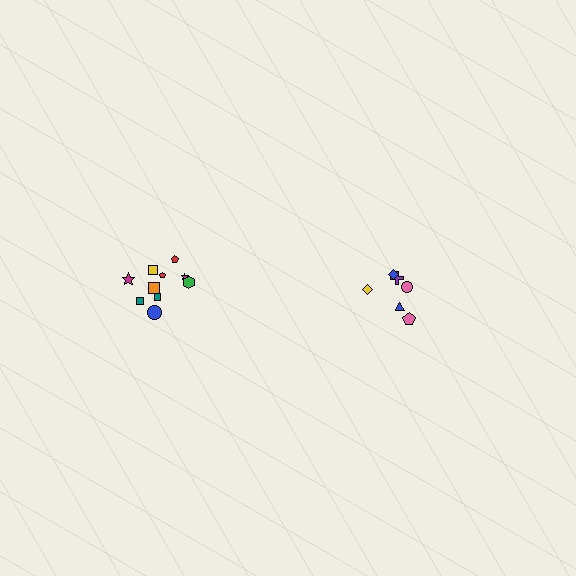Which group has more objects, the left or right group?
The left group.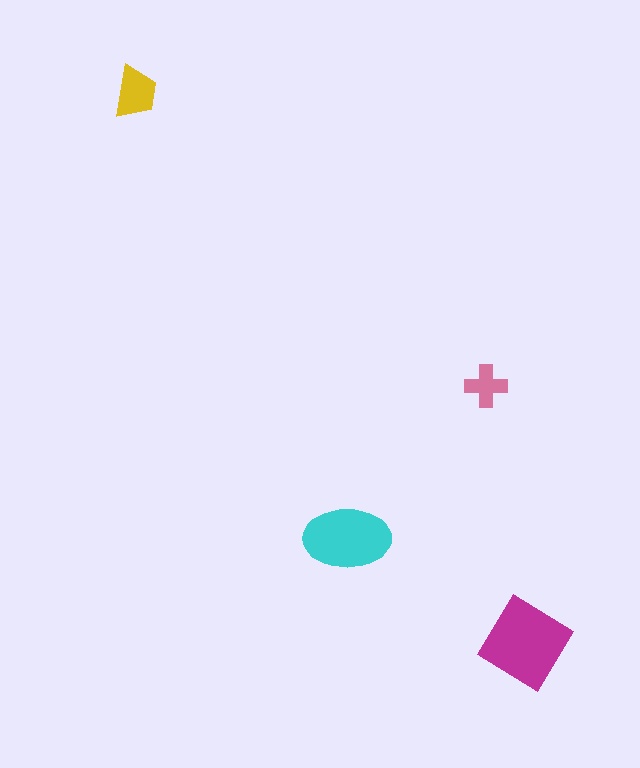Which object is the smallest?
The pink cross.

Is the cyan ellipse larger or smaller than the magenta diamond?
Smaller.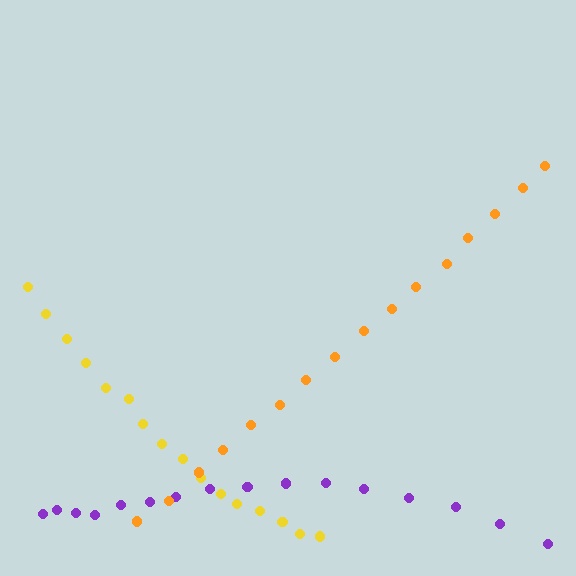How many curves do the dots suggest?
There are 3 distinct paths.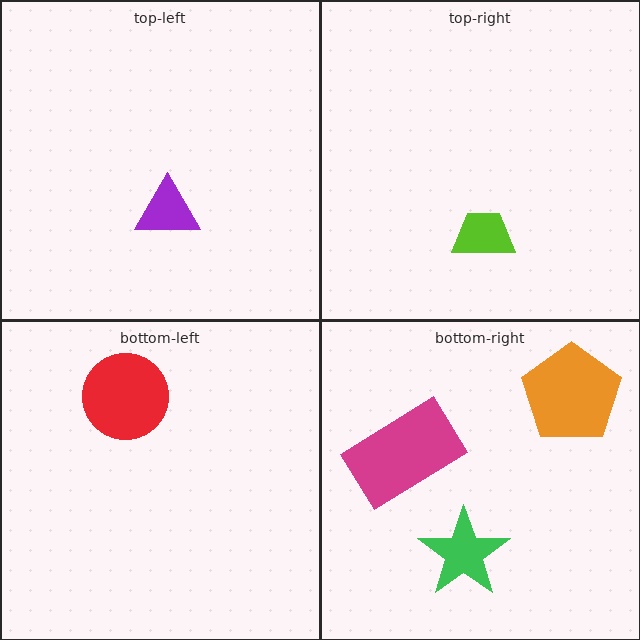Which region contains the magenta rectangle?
The bottom-right region.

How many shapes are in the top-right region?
1.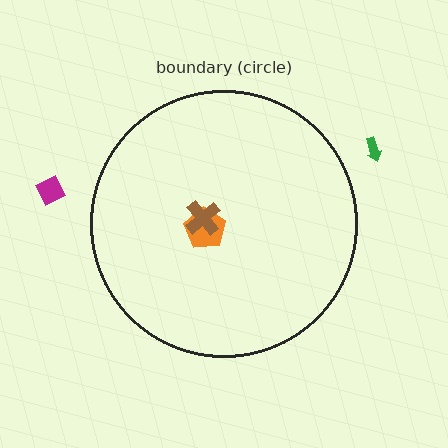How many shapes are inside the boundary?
2 inside, 2 outside.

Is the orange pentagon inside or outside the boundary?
Inside.